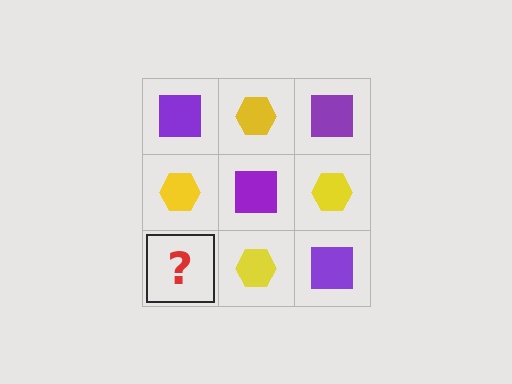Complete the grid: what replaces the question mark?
The question mark should be replaced with a purple square.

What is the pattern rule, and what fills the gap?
The rule is that it alternates purple square and yellow hexagon in a checkerboard pattern. The gap should be filled with a purple square.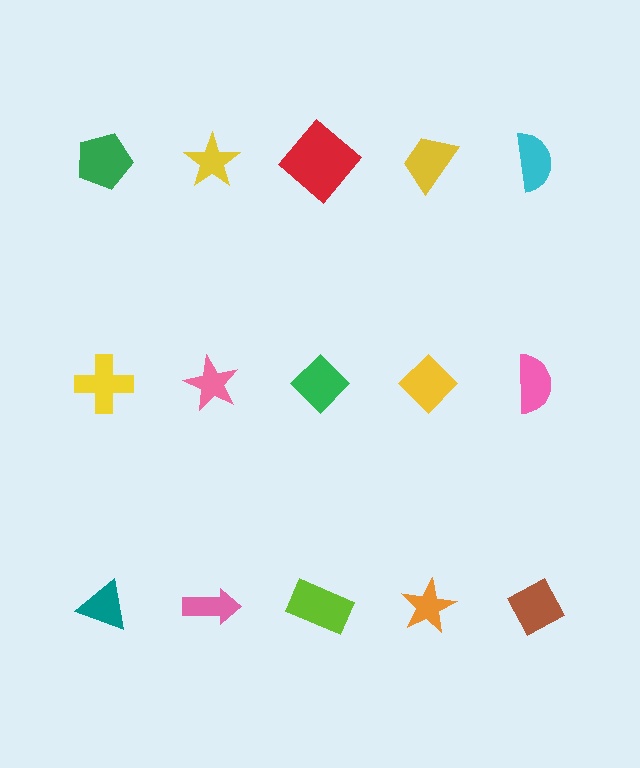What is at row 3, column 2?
A pink arrow.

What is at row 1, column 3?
A red diamond.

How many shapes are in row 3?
5 shapes.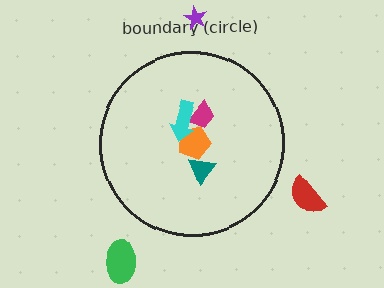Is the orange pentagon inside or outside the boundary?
Inside.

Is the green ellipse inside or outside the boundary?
Outside.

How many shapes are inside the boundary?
4 inside, 3 outside.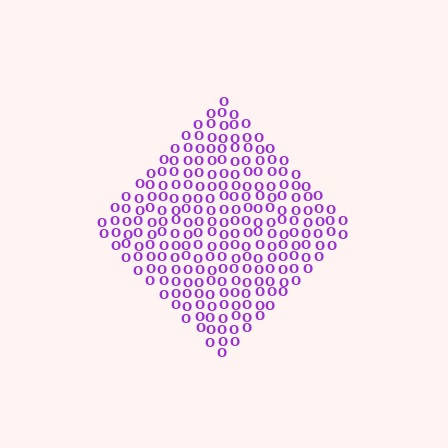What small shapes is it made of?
It is made of small letter O's.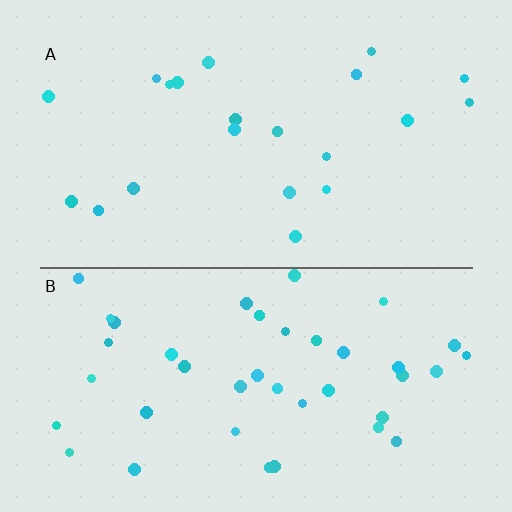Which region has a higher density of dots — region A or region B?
B (the bottom).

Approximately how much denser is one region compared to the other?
Approximately 1.9× — region B over region A.